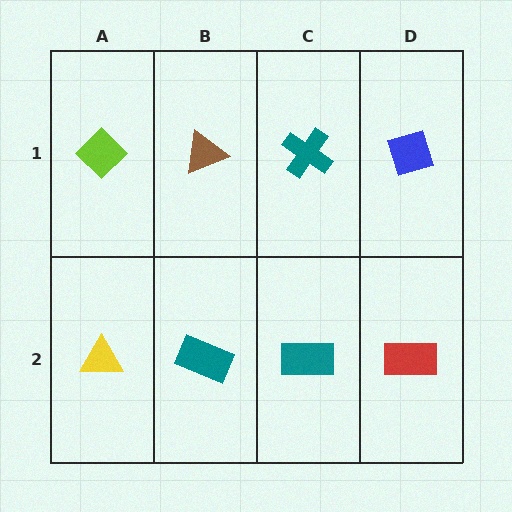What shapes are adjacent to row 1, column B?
A teal rectangle (row 2, column B), a lime diamond (row 1, column A), a teal cross (row 1, column C).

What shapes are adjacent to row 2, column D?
A blue diamond (row 1, column D), a teal rectangle (row 2, column C).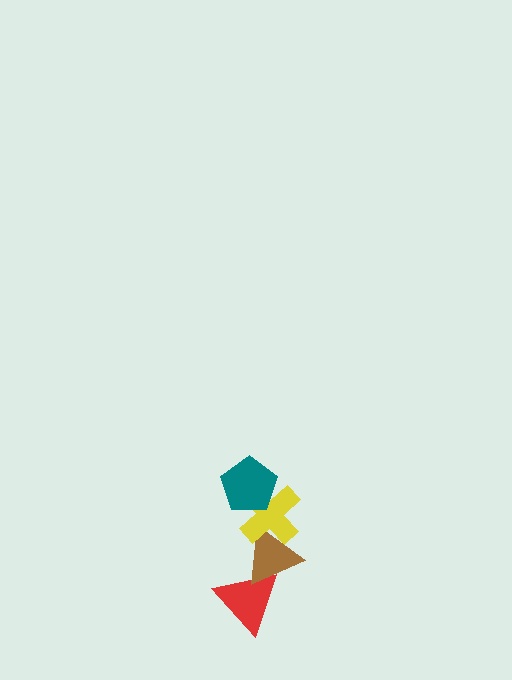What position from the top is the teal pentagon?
The teal pentagon is 1st from the top.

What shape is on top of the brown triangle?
The yellow cross is on top of the brown triangle.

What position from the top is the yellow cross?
The yellow cross is 2nd from the top.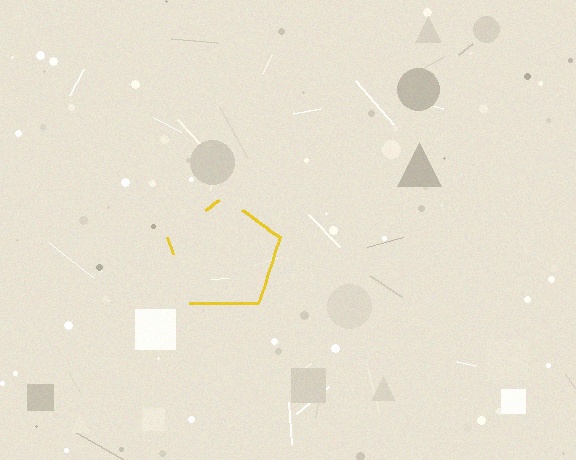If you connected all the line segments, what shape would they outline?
They would outline a pentagon.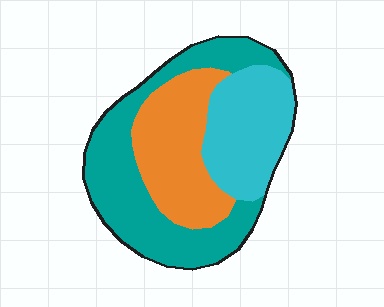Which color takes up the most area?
Teal, at roughly 45%.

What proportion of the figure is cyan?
Cyan takes up about one quarter (1/4) of the figure.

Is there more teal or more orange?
Teal.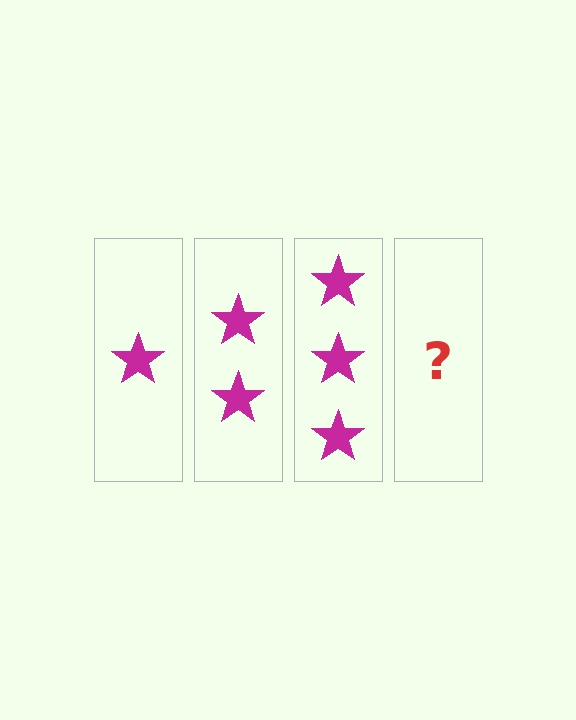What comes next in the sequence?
The next element should be 4 stars.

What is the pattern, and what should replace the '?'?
The pattern is that each step adds one more star. The '?' should be 4 stars.